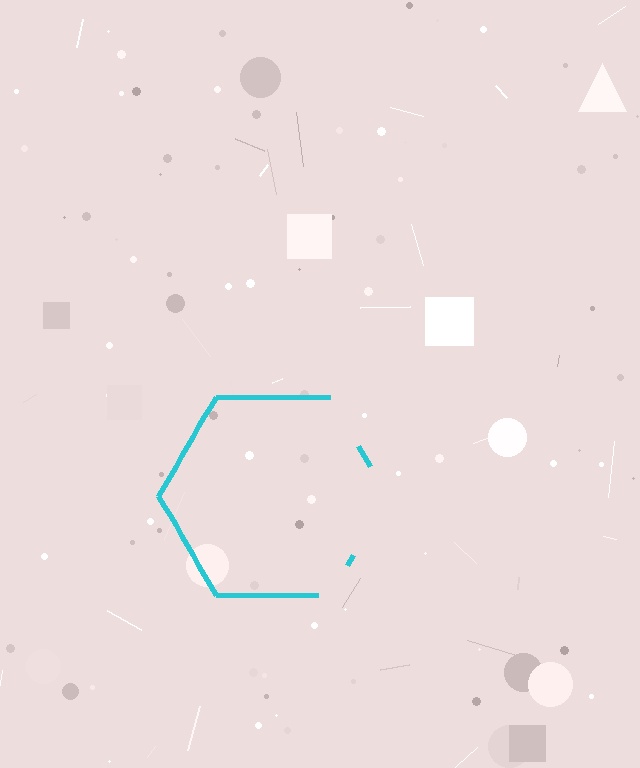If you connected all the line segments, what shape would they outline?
They would outline a hexagon.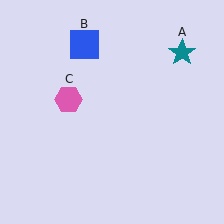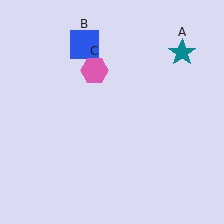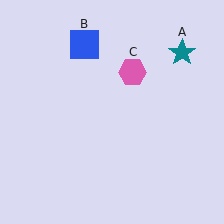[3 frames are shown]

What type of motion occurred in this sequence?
The pink hexagon (object C) rotated clockwise around the center of the scene.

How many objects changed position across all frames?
1 object changed position: pink hexagon (object C).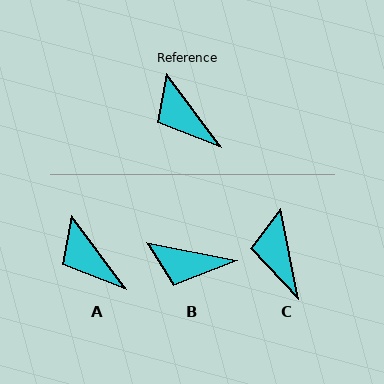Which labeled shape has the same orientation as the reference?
A.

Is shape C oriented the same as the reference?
No, it is off by about 25 degrees.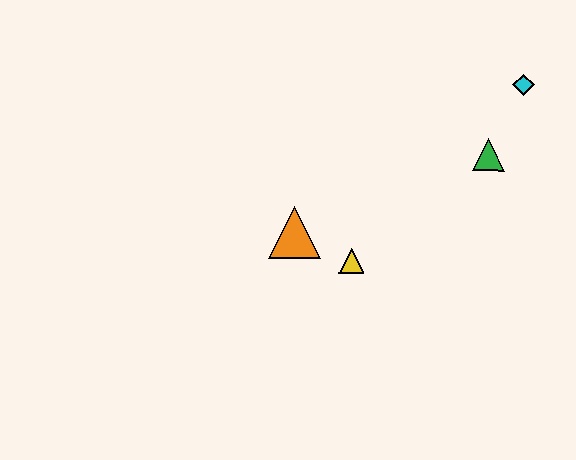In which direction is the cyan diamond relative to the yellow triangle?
The cyan diamond is above the yellow triangle.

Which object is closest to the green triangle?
The cyan diamond is closest to the green triangle.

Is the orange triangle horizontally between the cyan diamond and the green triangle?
No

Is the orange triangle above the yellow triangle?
Yes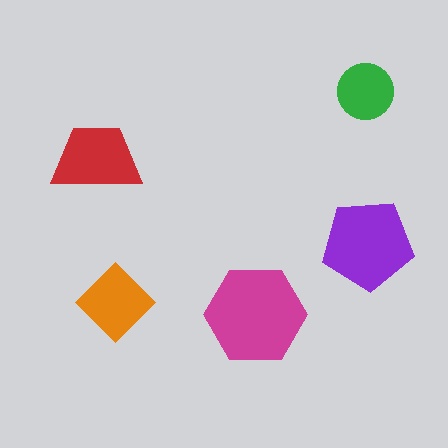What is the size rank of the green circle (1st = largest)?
5th.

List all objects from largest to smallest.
The magenta hexagon, the purple pentagon, the red trapezoid, the orange diamond, the green circle.